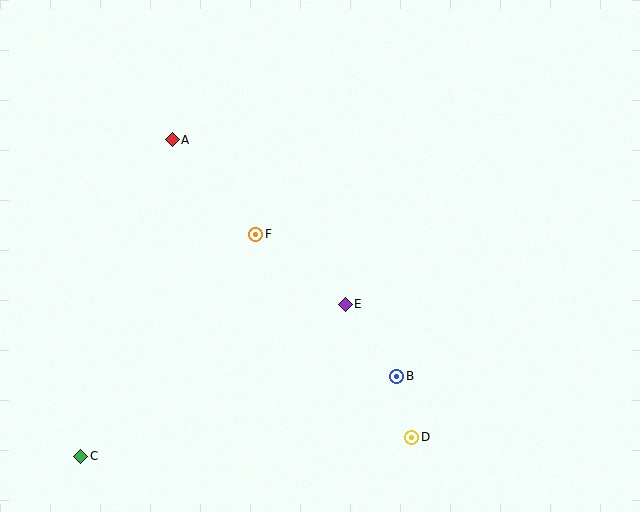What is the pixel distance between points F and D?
The distance between F and D is 256 pixels.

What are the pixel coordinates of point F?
Point F is at (256, 234).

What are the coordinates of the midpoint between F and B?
The midpoint between F and B is at (326, 305).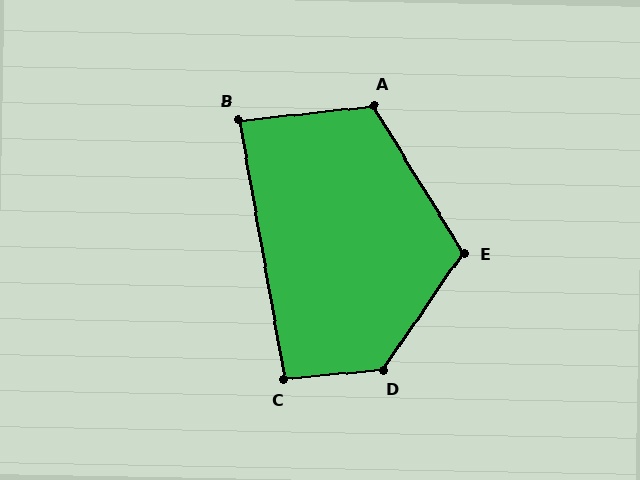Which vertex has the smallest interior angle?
B, at approximately 86 degrees.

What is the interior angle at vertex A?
Approximately 115 degrees (obtuse).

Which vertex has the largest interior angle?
D, at approximately 130 degrees.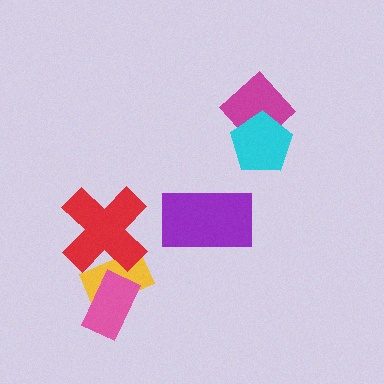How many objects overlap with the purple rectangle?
0 objects overlap with the purple rectangle.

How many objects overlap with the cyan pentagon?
1 object overlaps with the cyan pentagon.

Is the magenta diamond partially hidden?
Yes, it is partially covered by another shape.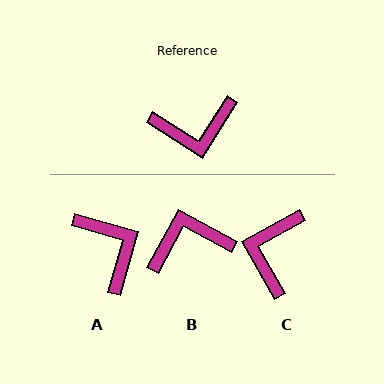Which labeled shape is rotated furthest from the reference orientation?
B, about 176 degrees away.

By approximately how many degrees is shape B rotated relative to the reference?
Approximately 176 degrees clockwise.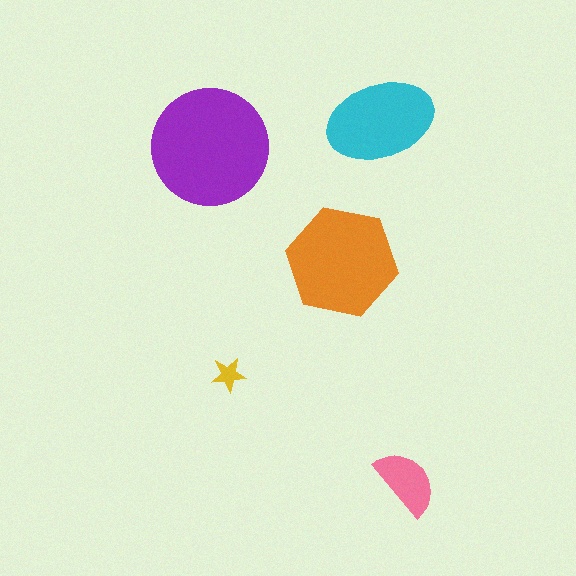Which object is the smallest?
The yellow star.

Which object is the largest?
The purple circle.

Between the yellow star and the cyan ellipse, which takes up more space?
The cyan ellipse.